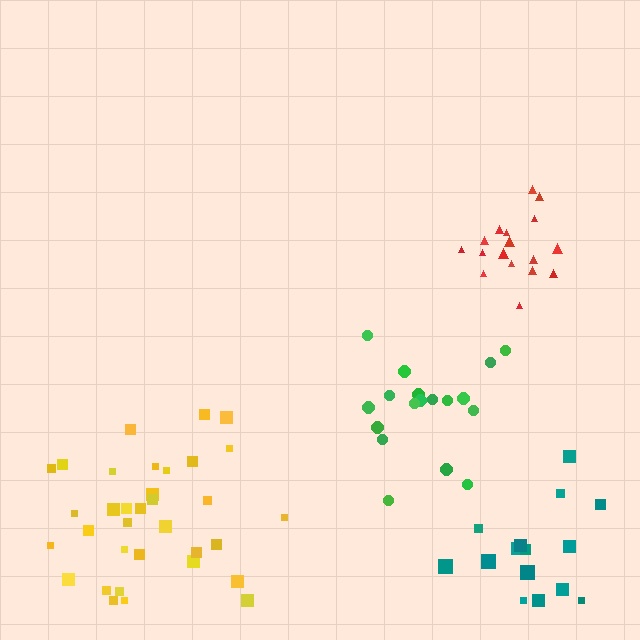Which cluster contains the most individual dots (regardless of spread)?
Yellow (34).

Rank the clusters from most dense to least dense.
red, green, yellow, teal.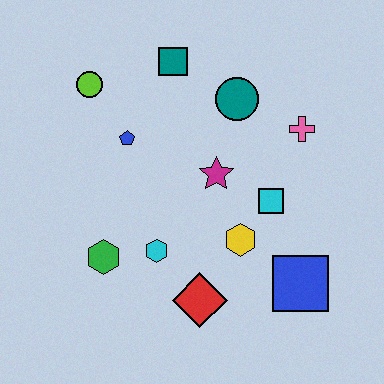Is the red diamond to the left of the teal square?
No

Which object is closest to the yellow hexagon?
The cyan square is closest to the yellow hexagon.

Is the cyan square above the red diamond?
Yes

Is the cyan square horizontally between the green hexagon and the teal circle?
No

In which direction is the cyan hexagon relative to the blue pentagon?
The cyan hexagon is below the blue pentagon.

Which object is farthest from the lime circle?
The blue square is farthest from the lime circle.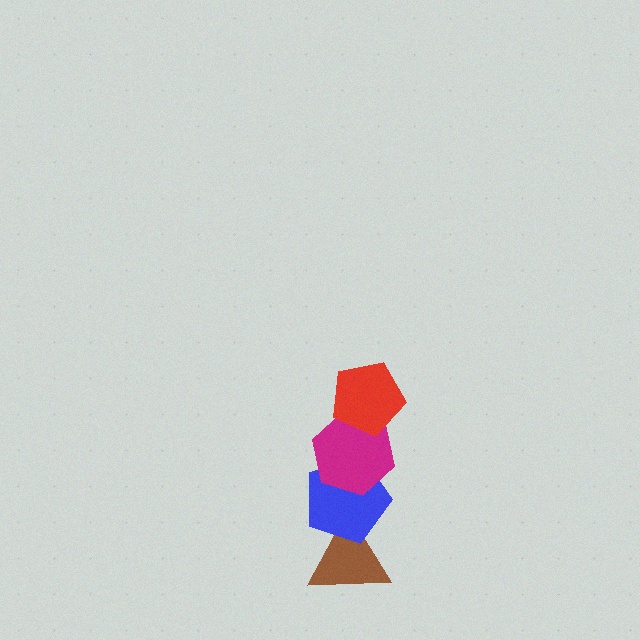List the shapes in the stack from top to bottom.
From top to bottom: the red pentagon, the magenta hexagon, the blue pentagon, the brown triangle.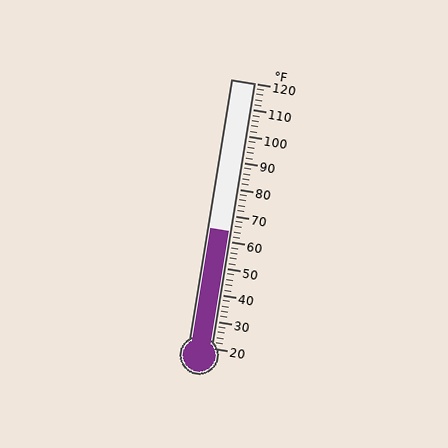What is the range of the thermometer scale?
The thermometer scale ranges from 20°F to 120°F.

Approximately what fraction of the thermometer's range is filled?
The thermometer is filled to approximately 45% of its range.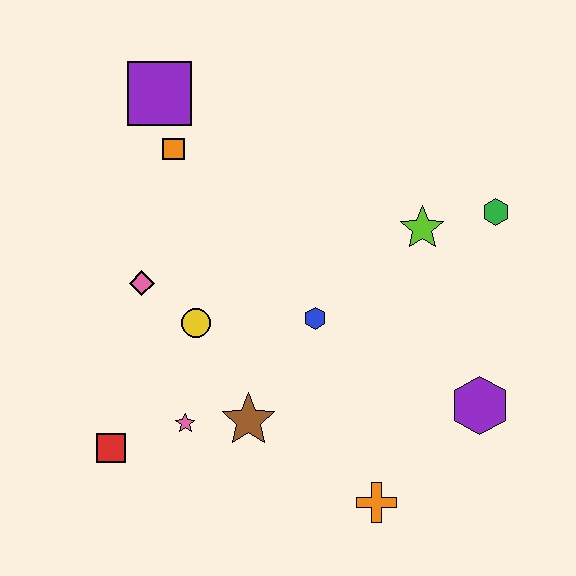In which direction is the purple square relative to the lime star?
The purple square is to the left of the lime star.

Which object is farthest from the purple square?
The orange cross is farthest from the purple square.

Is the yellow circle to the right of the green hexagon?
No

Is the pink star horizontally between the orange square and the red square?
No